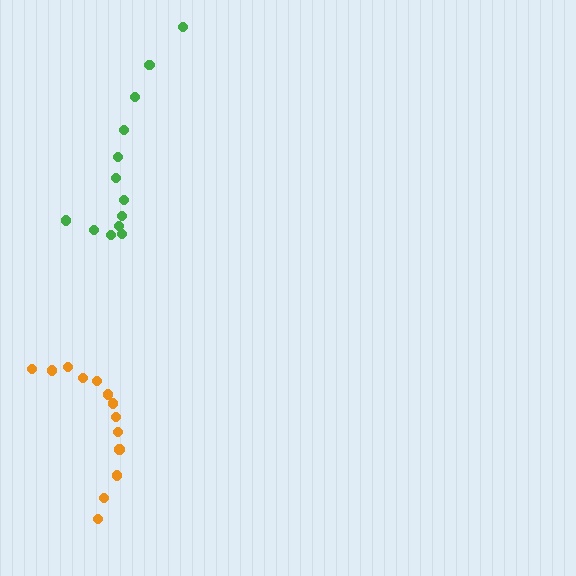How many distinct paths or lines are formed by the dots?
There are 2 distinct paths.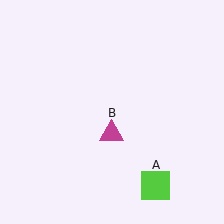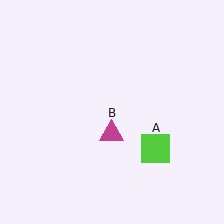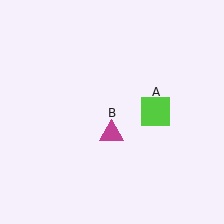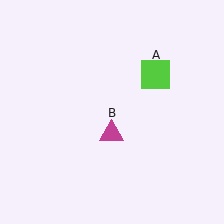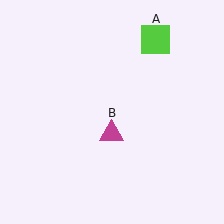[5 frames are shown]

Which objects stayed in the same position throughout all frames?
Magenta triangle (object B) remained stationary.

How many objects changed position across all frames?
1 object changed position: lime square (object A).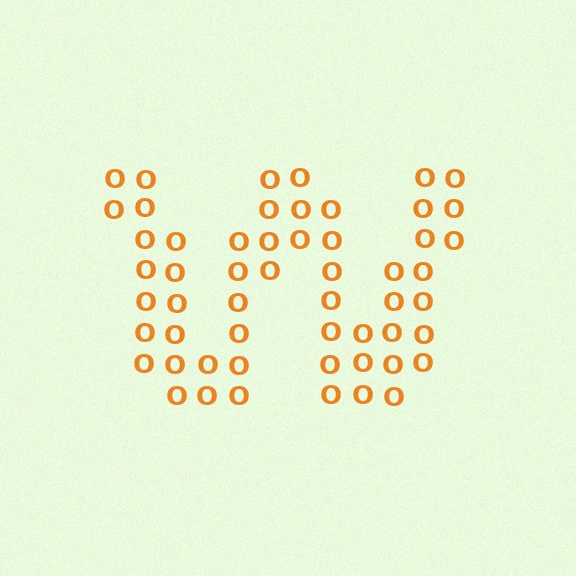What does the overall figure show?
The overall figure shows the letter W.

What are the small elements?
The small elements are letter O's.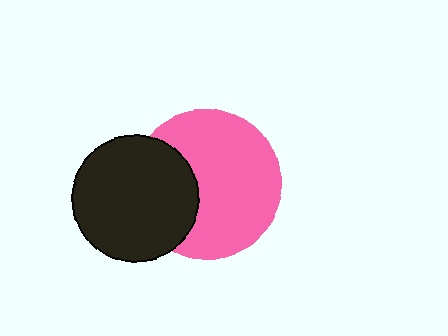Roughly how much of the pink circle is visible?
Most of it is visible (roughly 69%).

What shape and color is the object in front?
The object in front is a black circle.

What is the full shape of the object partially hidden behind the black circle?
The partially hidden object is a pink circle.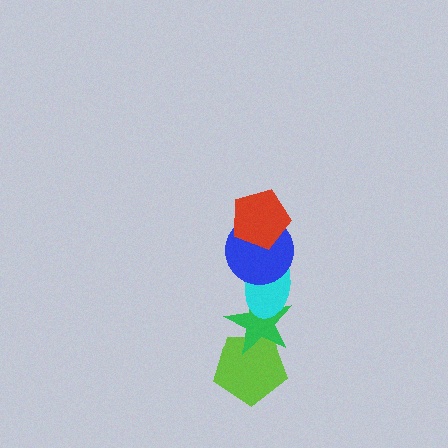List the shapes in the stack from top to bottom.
From top to bottom: the red pentagon, the blue circle, the cyan ellipse, the green star, the lime pentagon.